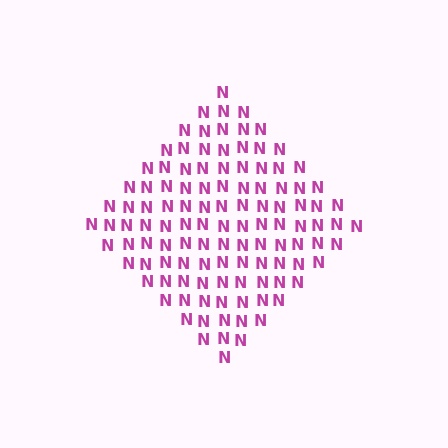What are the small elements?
The small elements are letter N's.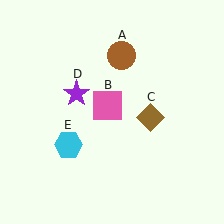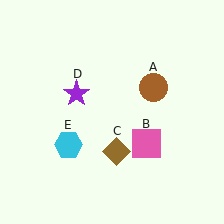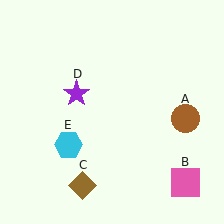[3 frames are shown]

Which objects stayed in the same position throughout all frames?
Purple star (object D) and cyan hexagon (object E) remained stationary.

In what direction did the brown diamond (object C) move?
The brown diamond (object C) moved down and to the left.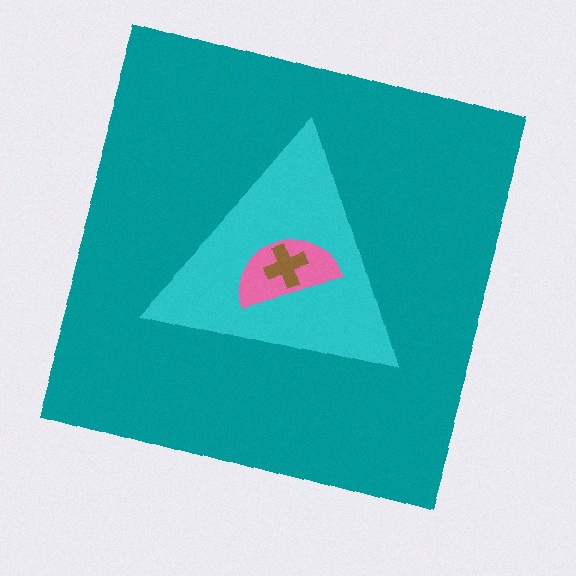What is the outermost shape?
The teal square.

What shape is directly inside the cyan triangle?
The pink semicircle.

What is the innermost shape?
The brown cross.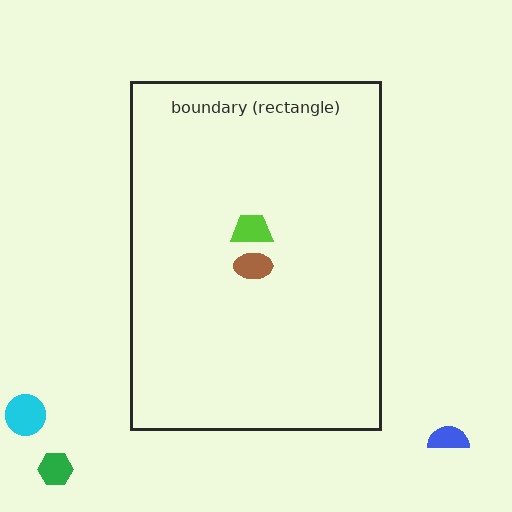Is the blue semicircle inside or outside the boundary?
Outside.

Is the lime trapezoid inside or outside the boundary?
Inside.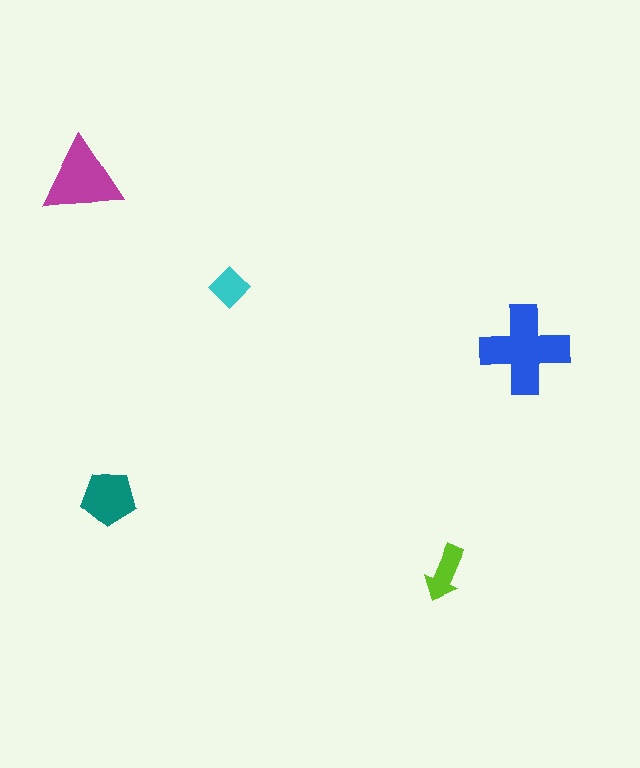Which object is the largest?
The blue cross.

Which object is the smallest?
The cyan diamond.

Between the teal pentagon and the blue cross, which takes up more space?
The blue cross.